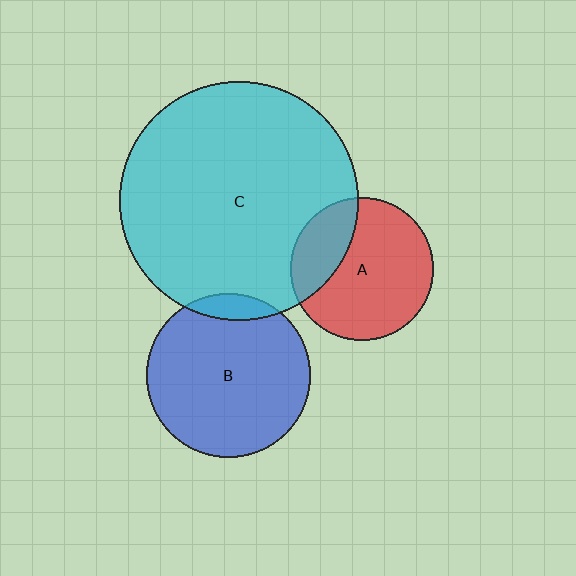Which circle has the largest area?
Circle C (cyan).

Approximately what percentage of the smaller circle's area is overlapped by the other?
Approximately 25%.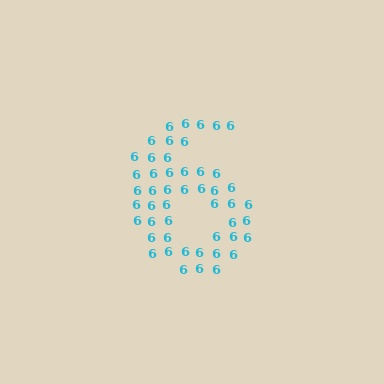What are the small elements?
The small elements are digit 6's.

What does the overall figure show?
The overall figure shows the digit 6.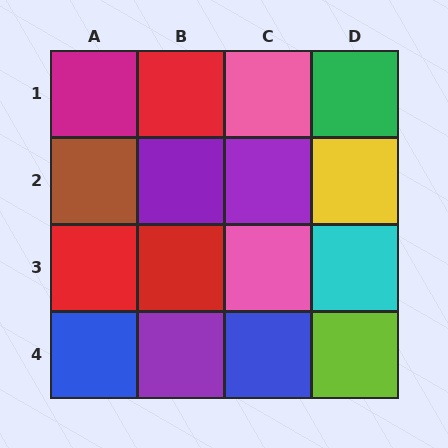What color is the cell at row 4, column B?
Purple.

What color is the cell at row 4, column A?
Blue.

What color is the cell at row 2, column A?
Brown.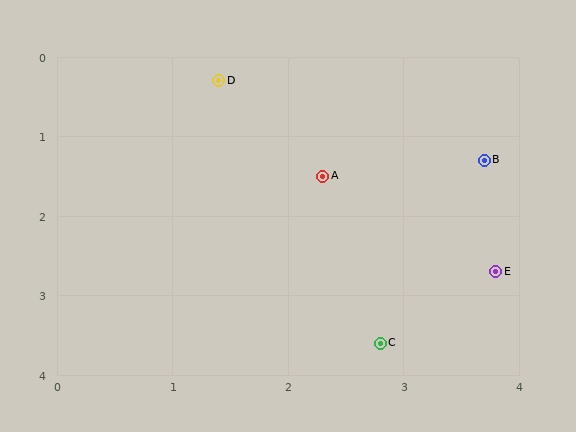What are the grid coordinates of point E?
Point E is at approximately (3.8, 2.7).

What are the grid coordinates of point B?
Point B is at approximately (3.7, 1.3).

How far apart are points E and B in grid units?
Points E and B are about 1.4 grid units apart.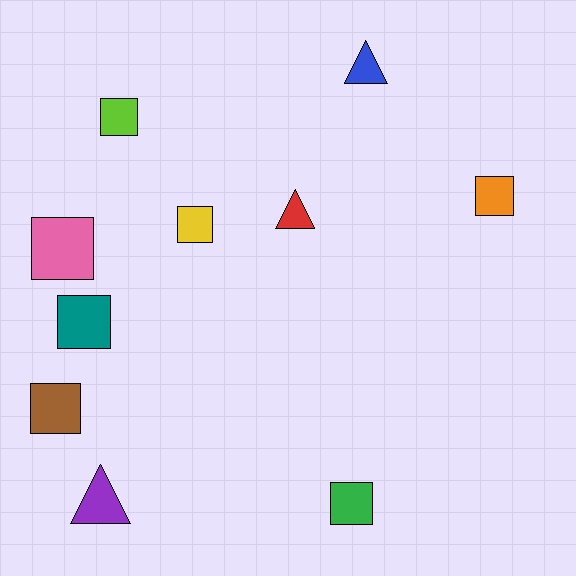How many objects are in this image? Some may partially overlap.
There are 10 objects.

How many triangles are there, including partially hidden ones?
There are 3 triangles.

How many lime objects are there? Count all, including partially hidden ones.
There is 1 lime object.